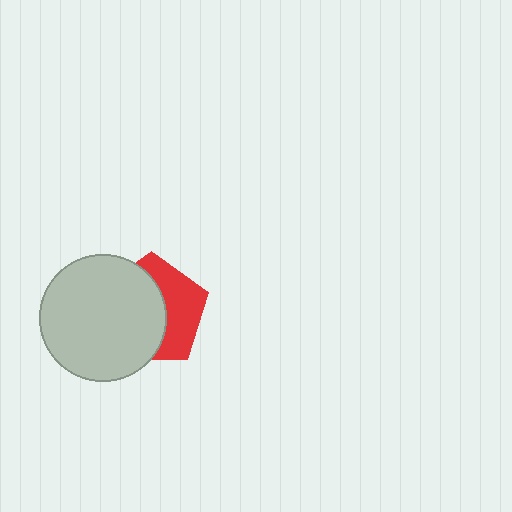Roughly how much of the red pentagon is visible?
A small part of it is visible (roughly 42%).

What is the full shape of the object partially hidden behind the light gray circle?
The partially hidden object is a red pentagon.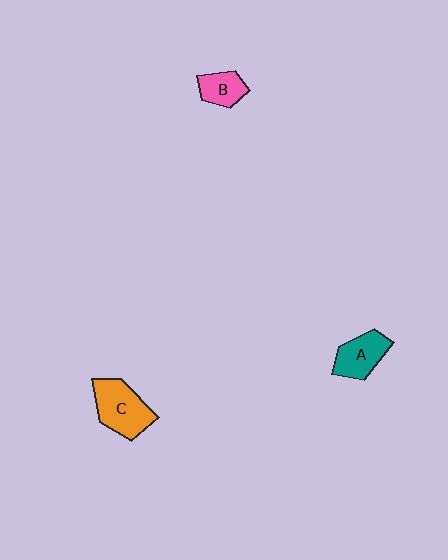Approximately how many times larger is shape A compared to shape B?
Approximately 1.4 times.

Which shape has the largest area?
Shape C (orange).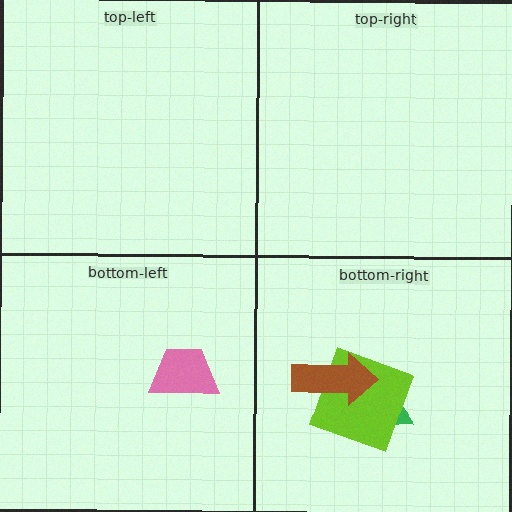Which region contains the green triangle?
The bottom-right region.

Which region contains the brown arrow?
The bottom-right region.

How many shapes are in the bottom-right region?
3.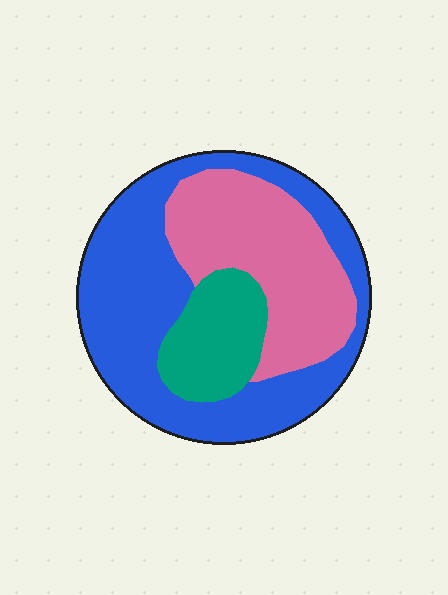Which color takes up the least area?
Teal, at roughly 15%.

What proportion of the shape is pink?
Pink covers about 35% of the shape.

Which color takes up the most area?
Blue, at roughly 50%.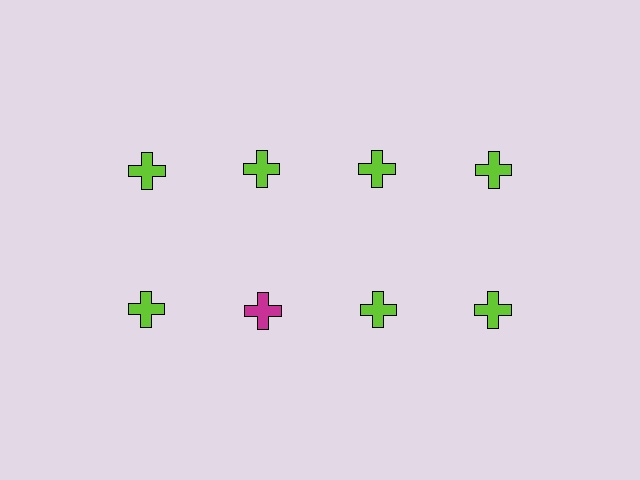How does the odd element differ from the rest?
It has a different color: magenta instead of lime.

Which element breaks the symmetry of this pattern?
The magenta cross in the second row, second from left column breaks the symmetry. All other shapes are lime crosses.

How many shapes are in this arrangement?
There are 8 shapes arranged in a grid pattern.